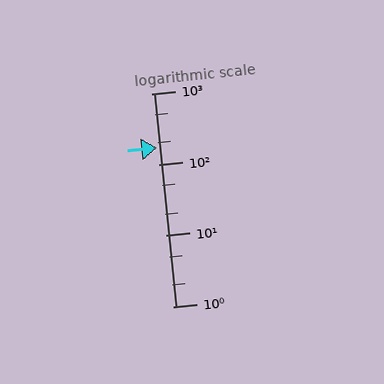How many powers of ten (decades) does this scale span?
The scale spans 3 decades, from 1 to 1000.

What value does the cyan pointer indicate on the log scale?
The pointer indicates approximately 170.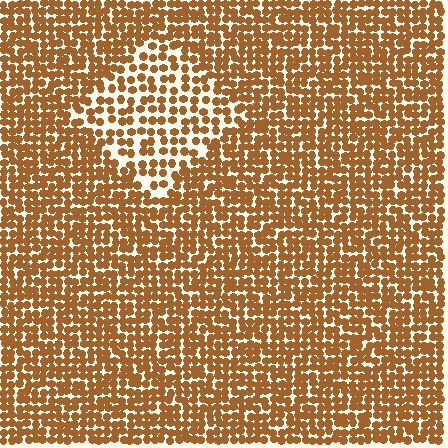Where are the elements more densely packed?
The elements are more densely packed outside the diamond boundary.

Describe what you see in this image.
The image contains small brown elements arranged at two different densities. A diamond-shaped region is visible where the elements are less densely packed than the surrounding area.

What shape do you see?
I see a diamond.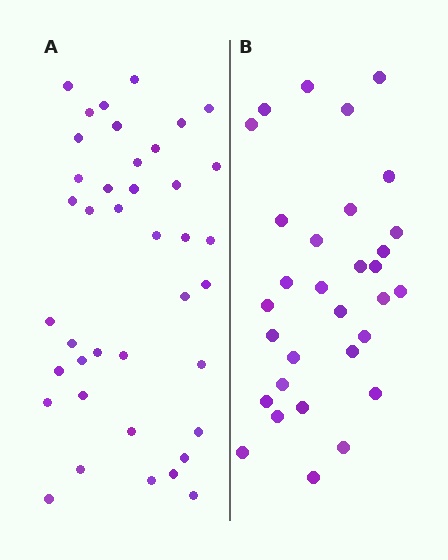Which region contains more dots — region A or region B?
Region A (the left region) has more dots.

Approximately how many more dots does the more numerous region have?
Region A has roughly 8 or so more dots than region B.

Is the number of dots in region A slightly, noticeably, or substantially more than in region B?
Region A has noticeably more, but not dramatically so. The ratio is roughly 1.3 to 1.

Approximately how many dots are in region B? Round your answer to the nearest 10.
About 30 dots. (The exact count is 31, which rounds to 30.)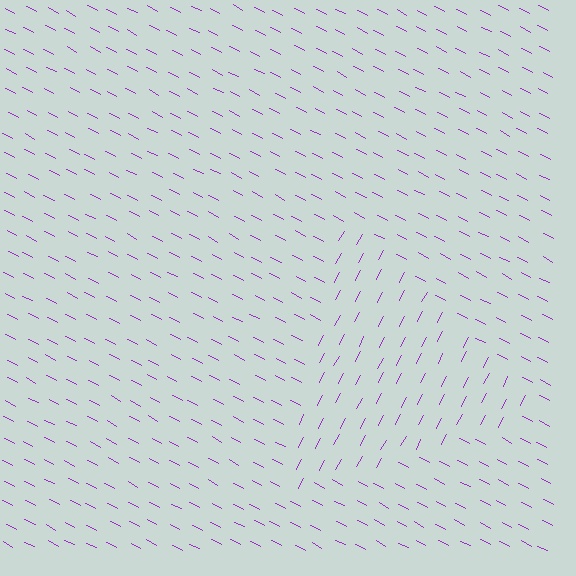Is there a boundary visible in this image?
Yes, there is a texture boundary formed by a change in line orientation.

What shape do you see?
I see a triangle.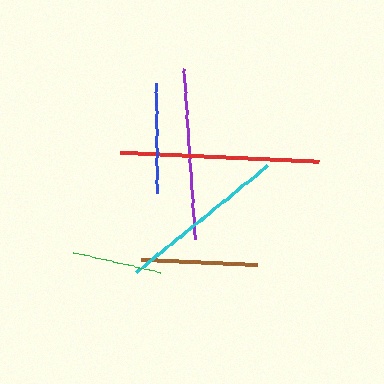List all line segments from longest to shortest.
From longest to shortest: red, purple, cyan, brown, blue, green.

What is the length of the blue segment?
The blue segment is approximately 110 pixels long.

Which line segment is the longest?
The red line is the longest at approximately 199 pixels.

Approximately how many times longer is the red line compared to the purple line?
The red line is approximately 1.2 times the length of the purple line.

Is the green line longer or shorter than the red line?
The red line is longer than the green line.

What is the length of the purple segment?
The purple segment is approximately 171 pixels long.